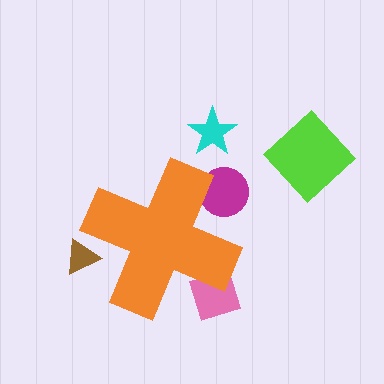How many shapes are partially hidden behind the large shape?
3 shapes are partially hidden.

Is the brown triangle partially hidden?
Yes, the brown triangle is partially hidden behind the orange cross.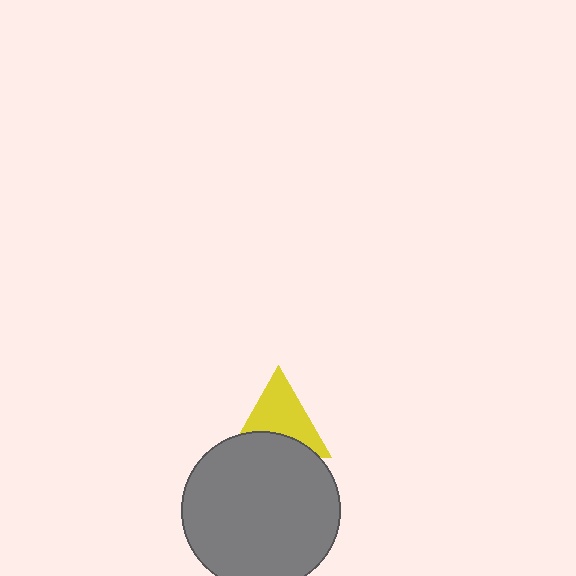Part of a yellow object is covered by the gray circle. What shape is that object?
It is a triangle.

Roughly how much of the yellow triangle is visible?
About half of it is visible (roughly 64%).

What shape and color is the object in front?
The object in front is a gray circle.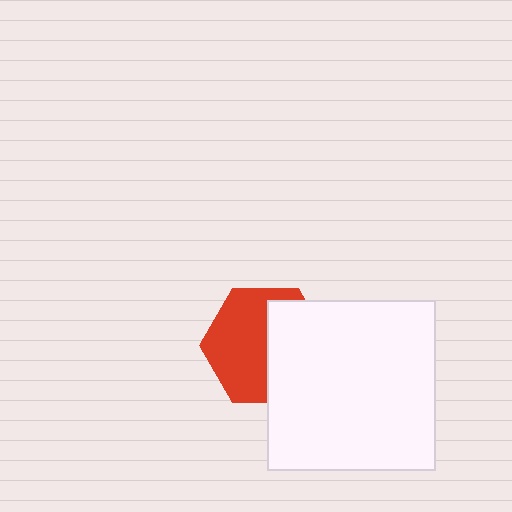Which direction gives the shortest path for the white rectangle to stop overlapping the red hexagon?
Moving right gives the shortest separation.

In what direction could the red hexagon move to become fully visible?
The red hexagon could move left. That would shift it out from behind the white rectangle entirely.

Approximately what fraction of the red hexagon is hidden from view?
Roughly 44% of the red hexagon is hidden behind the white rectangle.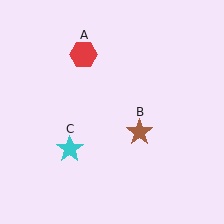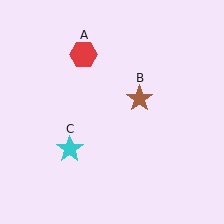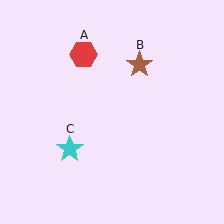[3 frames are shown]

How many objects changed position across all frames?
1 object changed position: brown star (object B).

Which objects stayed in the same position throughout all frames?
Red hexagon (object A) and cyan star (object C) remained stationary.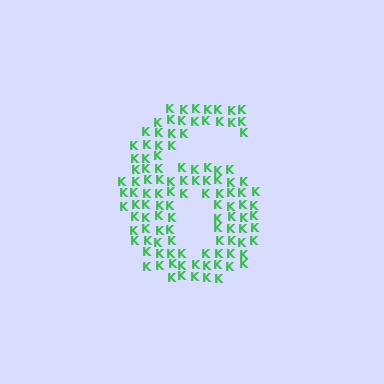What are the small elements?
The small elements are letter K's.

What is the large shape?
The large shape is the digit 6.